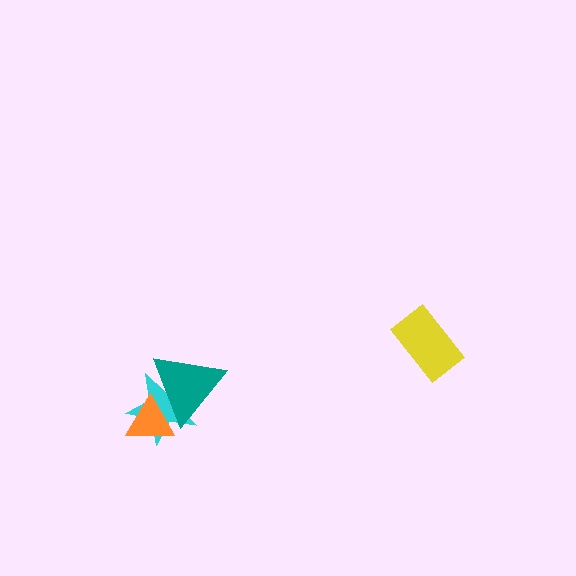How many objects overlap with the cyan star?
2 objects overlap with the cyan star.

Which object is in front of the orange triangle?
The teal triangle is in front of the orange triangle.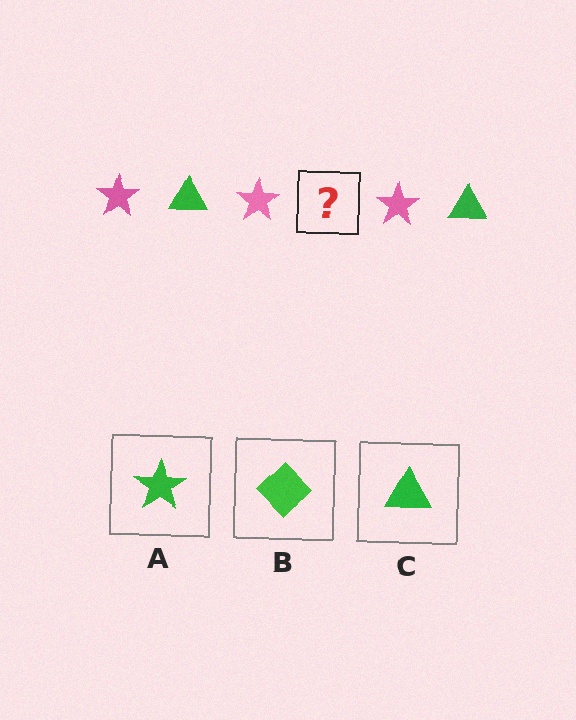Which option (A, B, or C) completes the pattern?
C.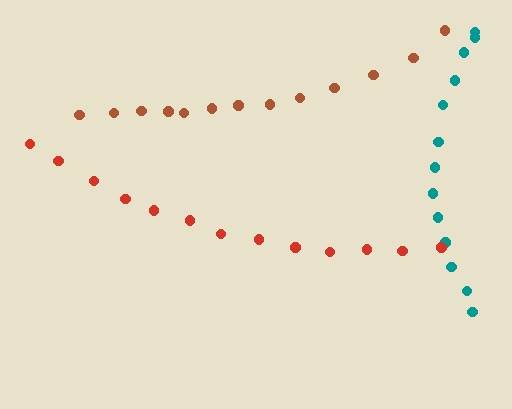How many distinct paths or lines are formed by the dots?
There are 3 distinct paths.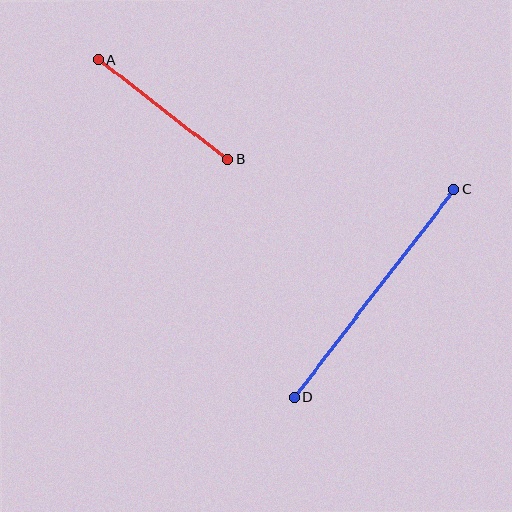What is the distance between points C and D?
The distance is approximately 261 pixels.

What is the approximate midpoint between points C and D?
The midpoint is at approximately (374, 293) pixels.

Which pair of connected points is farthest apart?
Points C and D are farthest apart.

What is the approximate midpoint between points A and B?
The midpoint is at approximately (163, 110) pixels.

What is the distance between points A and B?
The distance is approximately 163 pixels.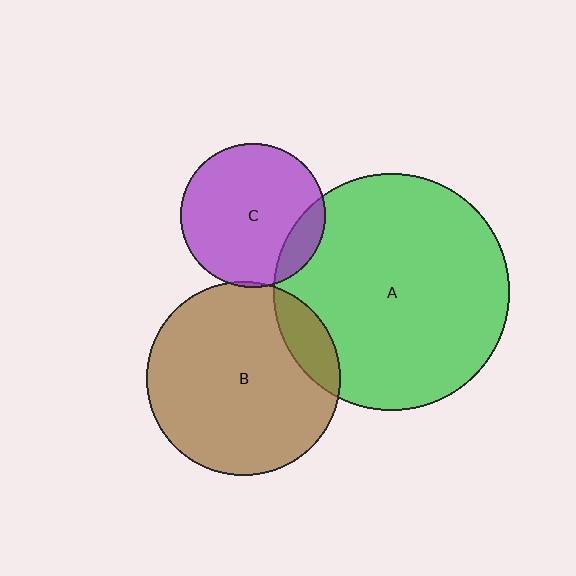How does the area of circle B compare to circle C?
Approximately 1.8 times.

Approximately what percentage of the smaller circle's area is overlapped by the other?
Approximately 15%.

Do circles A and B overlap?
Yes.